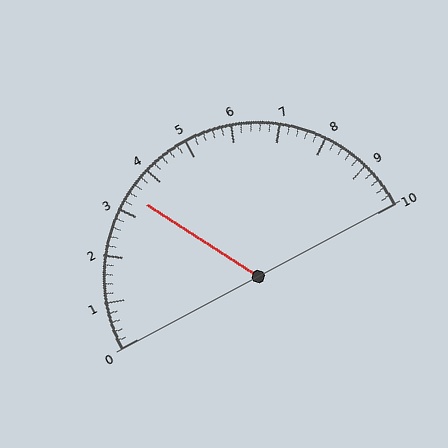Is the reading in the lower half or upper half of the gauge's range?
The reading is in the lower half of the range (0 to 10).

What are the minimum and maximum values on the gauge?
The gauge ranges from 0 to 10.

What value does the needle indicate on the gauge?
The needle indicates approximately 3.4.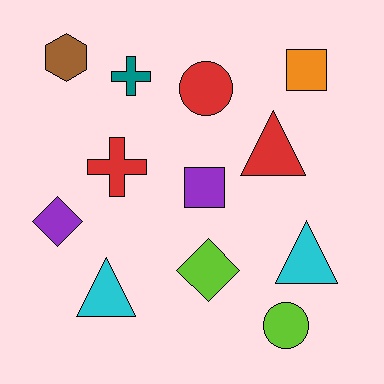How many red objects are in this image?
There are 3 red objects.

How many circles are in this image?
There are 2 circles.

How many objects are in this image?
There are 12 objects.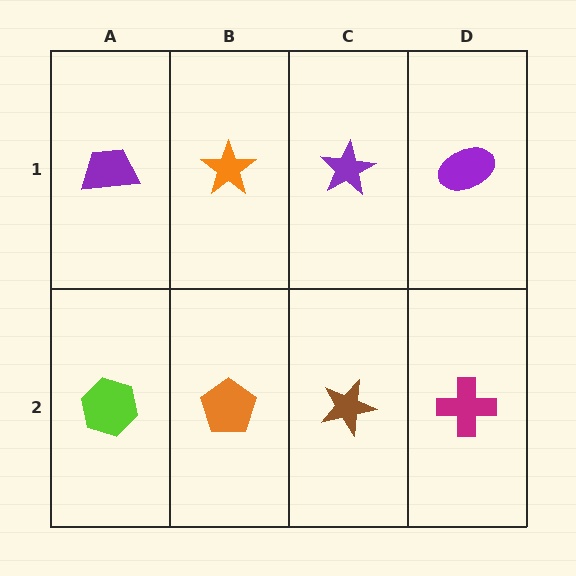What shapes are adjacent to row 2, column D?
A purple ellipse (row 1, column D), a brown star (row 2, column C).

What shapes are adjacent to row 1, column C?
A brown star (row 2, column C), an orange star (row 1, column B), a purple ellipse (row 1, column D).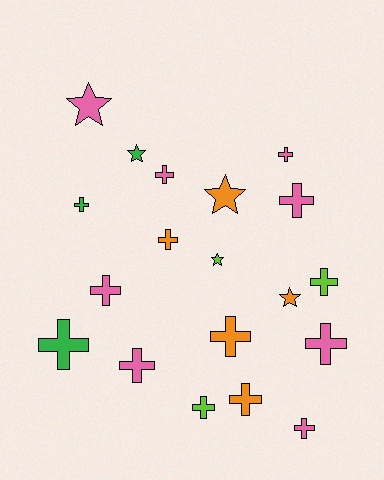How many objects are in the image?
There are 19 objects.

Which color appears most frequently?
Pink, with 8 objects.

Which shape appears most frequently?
Cross, with 14 objects.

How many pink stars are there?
There is 1 pink star.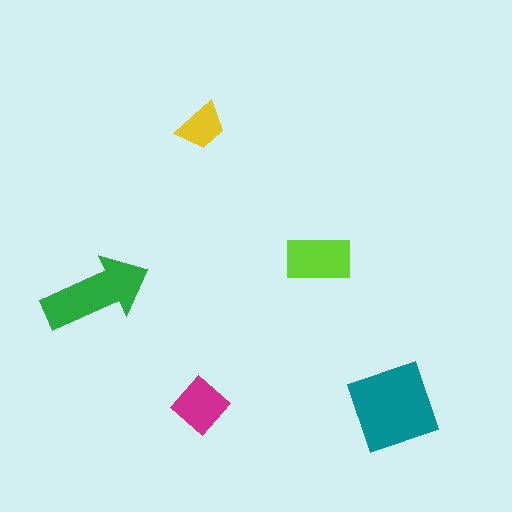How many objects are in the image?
There are 5 objects in the image.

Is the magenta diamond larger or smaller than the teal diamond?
Smaller.